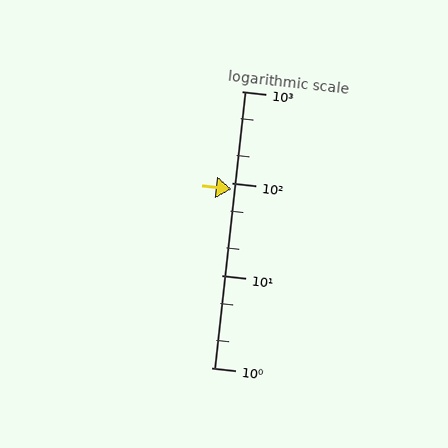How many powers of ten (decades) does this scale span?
The scale spans 3 decades, from 1 to 1000.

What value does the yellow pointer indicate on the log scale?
The pointer indicates approximately 87.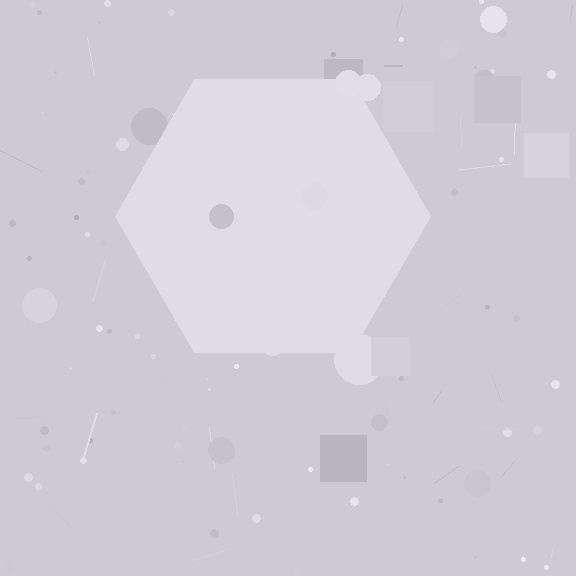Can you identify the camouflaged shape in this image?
The camouflaged shape is a hexagon.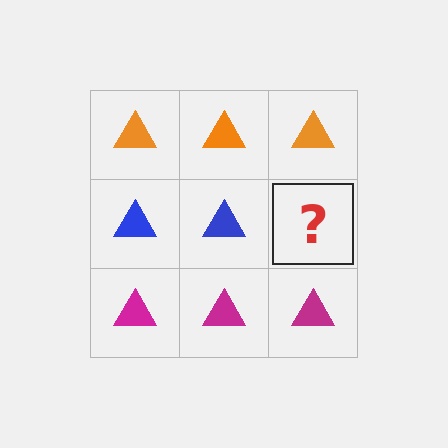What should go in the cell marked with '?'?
The missing cell should contain a blue triangle.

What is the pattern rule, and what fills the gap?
The rule is that each row has a consistent color. The gap should be filled with a blue triangle.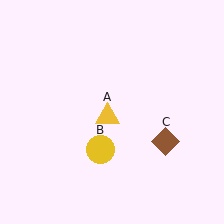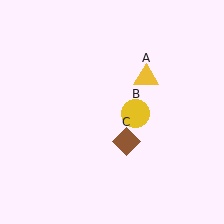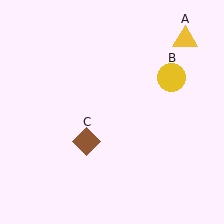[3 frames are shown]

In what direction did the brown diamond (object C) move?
The brown diamond (object C) moved left.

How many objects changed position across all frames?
3 objects changed position: yellow triangle (object A), yellow circle (object B), brown diamond (object C).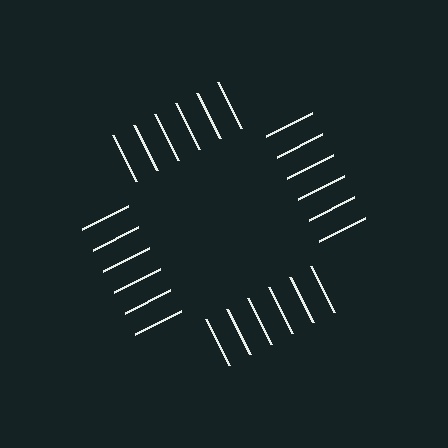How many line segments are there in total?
24 — 6 along each of the 4 edges.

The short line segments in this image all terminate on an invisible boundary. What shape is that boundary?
An illusory square — the line segments terminate on its edges but no continuous stroke is drawn.